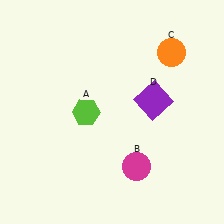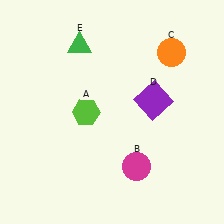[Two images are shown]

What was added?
A green triangle (E) was added in Image 2.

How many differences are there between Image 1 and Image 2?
There is 1 difference between the two images.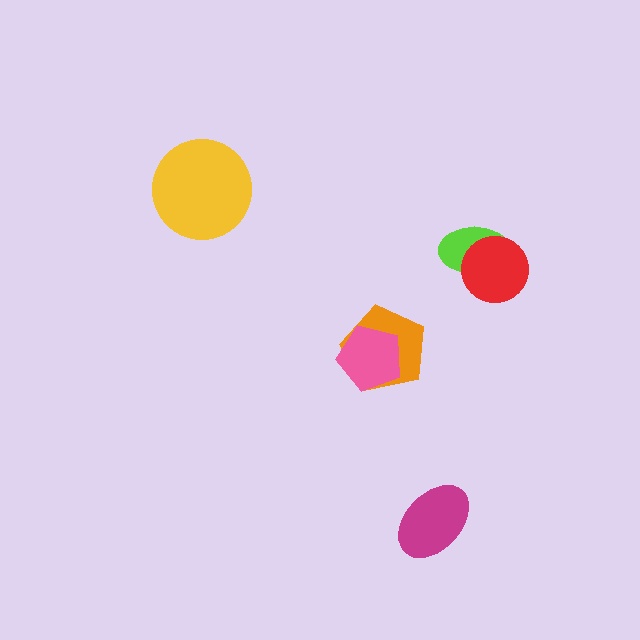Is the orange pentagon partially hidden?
Yes, it is partially covered by another shape.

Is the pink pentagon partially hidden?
No, no other shape covers it.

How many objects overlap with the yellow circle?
0 objects overlap with the yellow circle.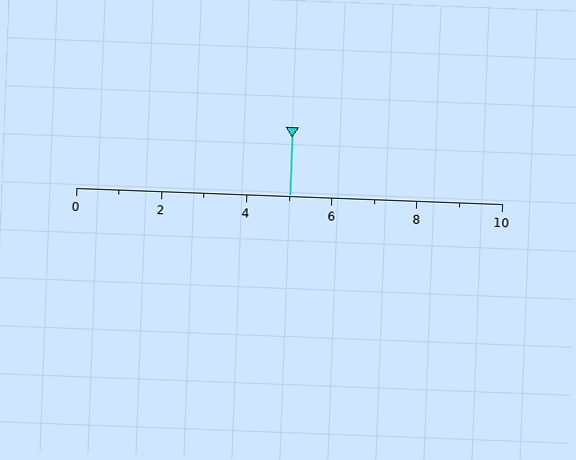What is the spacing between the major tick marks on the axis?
The major ticks are spaced 2 apart.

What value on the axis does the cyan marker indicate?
The marker indicates approximately 5.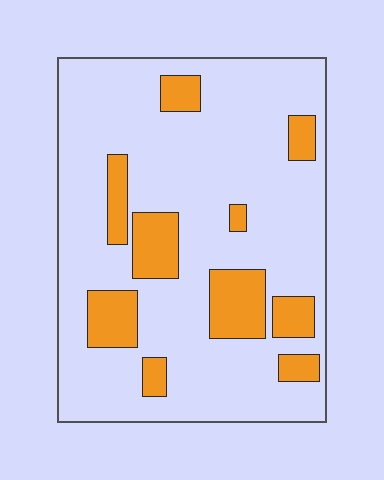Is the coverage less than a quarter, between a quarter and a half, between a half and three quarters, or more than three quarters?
Less than a quarter.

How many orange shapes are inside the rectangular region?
10.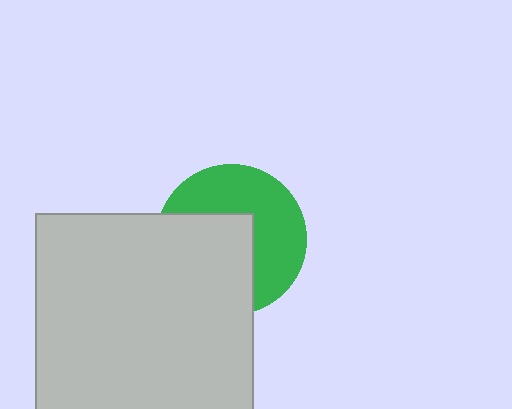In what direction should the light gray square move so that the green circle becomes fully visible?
The light gray square should move toward the lower-left. That is the shortest direction to clear the overlap and leave the green circle fully visible.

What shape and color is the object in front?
The object in front is a light gray square.